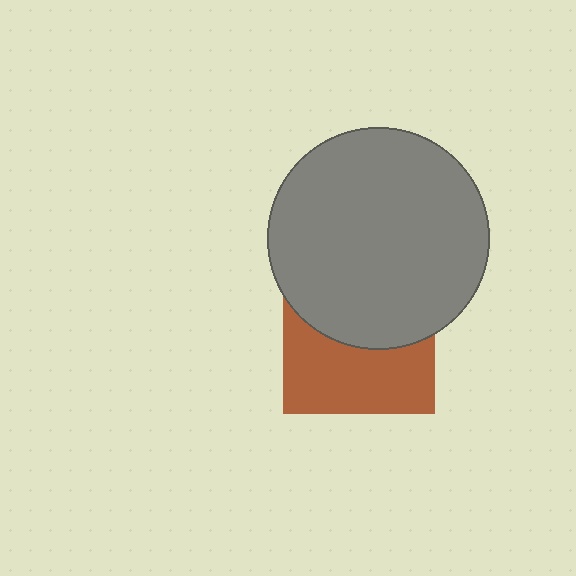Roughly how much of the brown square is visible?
About half of it is visible (roughly 49%).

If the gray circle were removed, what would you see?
You would see the complete brown square.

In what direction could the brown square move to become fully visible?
The brown square could move down. That would shift it out from behind the gray circle entirely.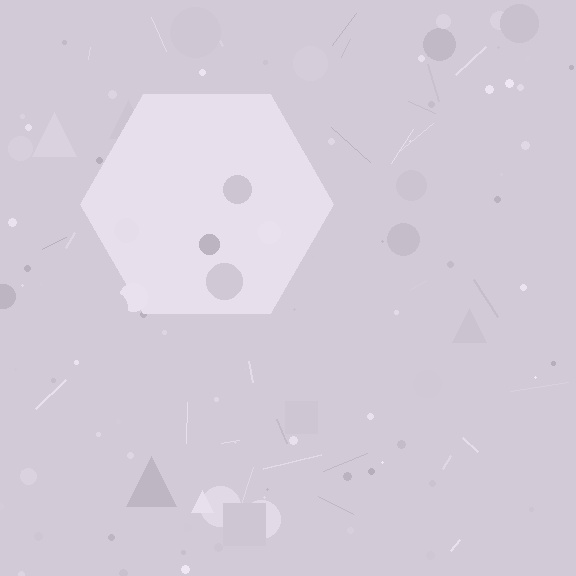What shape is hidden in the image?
A hexagon is hidden in the image.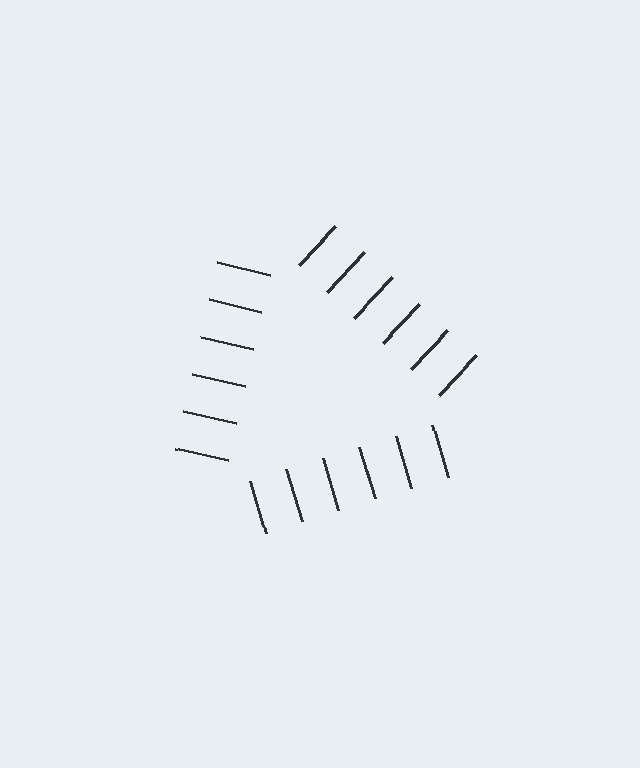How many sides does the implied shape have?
3 sides — the line-ends trace a triangle.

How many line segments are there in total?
18 — 6 along each of the 3 edges.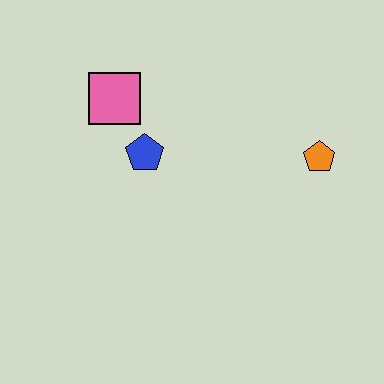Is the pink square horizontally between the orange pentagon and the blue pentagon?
No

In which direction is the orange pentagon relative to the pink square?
The orange pentagon is to the right of the pink square.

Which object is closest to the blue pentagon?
The pink square is closest to the blue pentagon.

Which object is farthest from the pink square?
The orange pentagon is farthest from the pink square.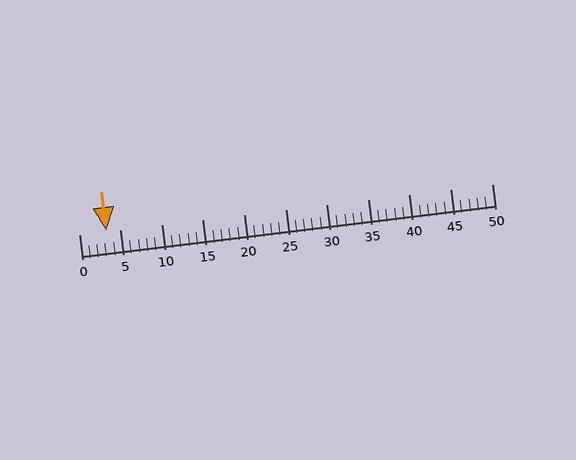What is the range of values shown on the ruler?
The ruler shows values from 0 to 50.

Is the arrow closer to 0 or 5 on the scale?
The arrow is closer to 5.